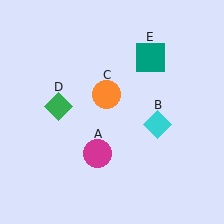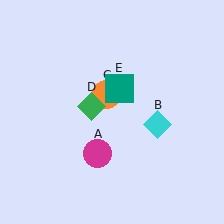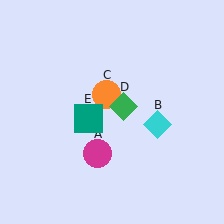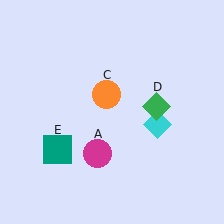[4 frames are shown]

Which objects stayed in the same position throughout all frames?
Magenta circle (object A) and cyan diamond (object B) and orange circle (object C) remained stationary.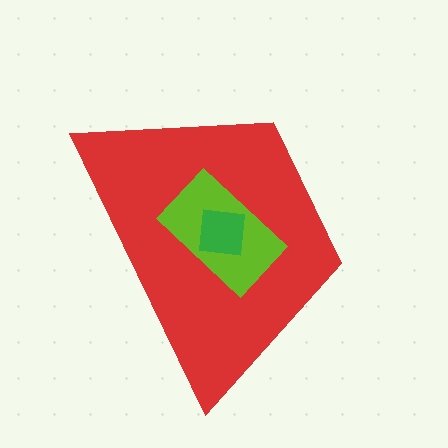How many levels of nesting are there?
3.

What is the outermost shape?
The red trapezoid.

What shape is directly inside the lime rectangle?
The green square.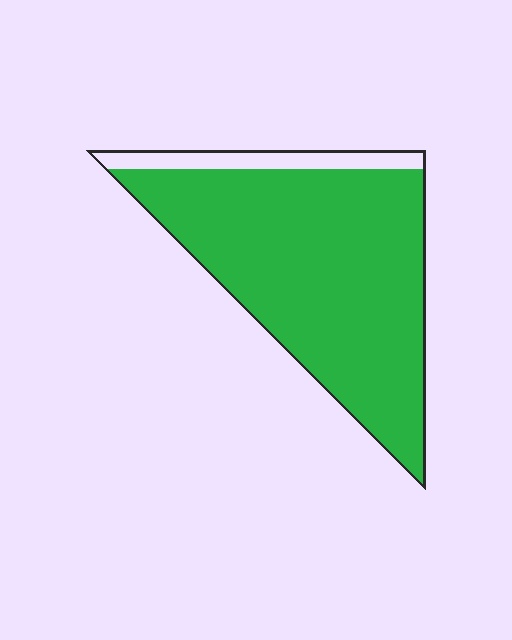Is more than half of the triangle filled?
Yes.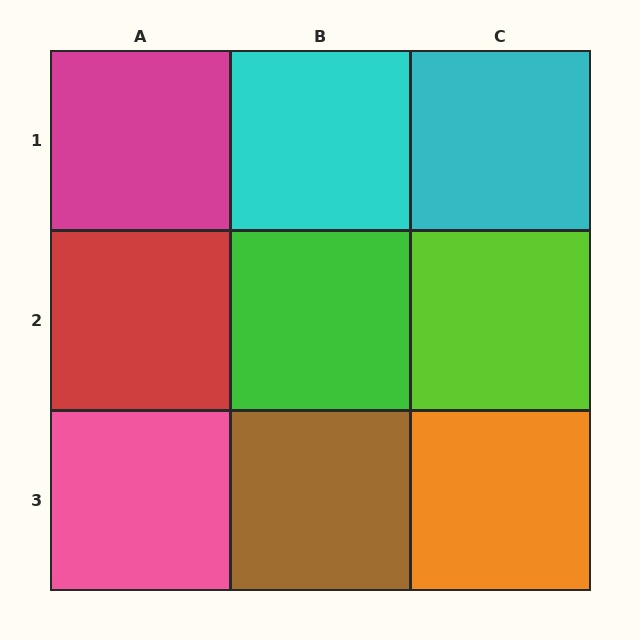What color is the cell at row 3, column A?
Pink.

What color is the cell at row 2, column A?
Red.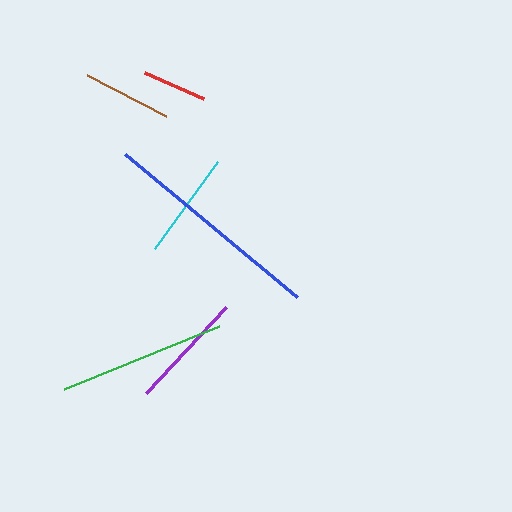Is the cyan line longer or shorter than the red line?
The cyan line is longer than the red line.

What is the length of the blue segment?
The blue segment is approximately 224 pixels long.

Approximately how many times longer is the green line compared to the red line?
The green line is approximately 2.6 times the length of the red line.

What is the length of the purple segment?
The purple segment is approximately 117 pixels long.